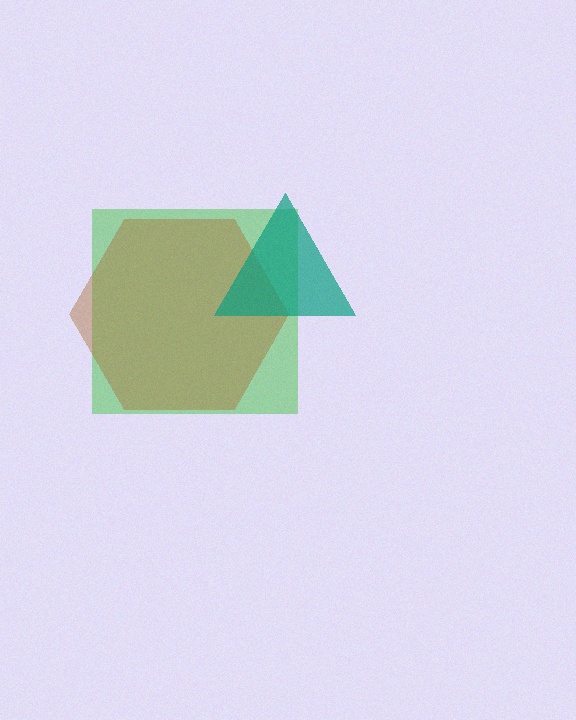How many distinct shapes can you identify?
There are 3 distinct shapes: a green square, a brown hexagon, a teal triangle.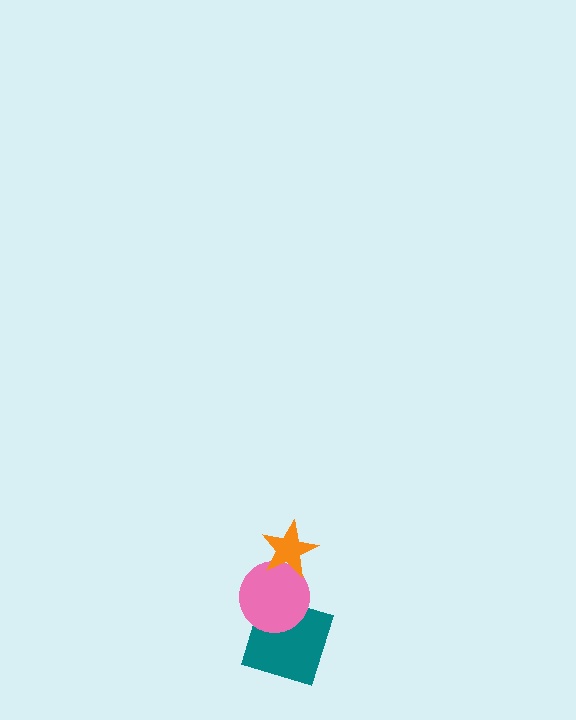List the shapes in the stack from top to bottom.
From top to bottom: the orange star, the pink circle, the teal square.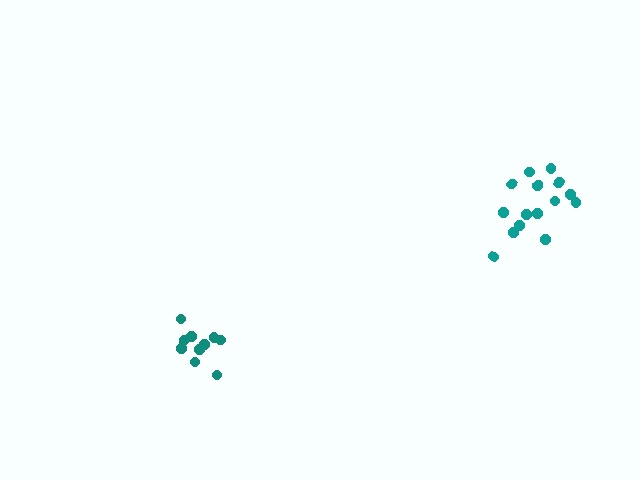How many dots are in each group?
Group 1: 15 dots, Group 2: 10 dots (25 total).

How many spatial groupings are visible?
There are 2 spatial groupings.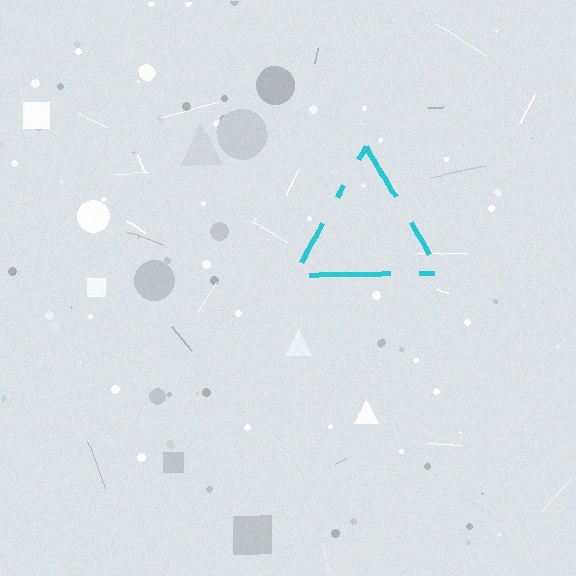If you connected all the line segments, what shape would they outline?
They would outline a triangle.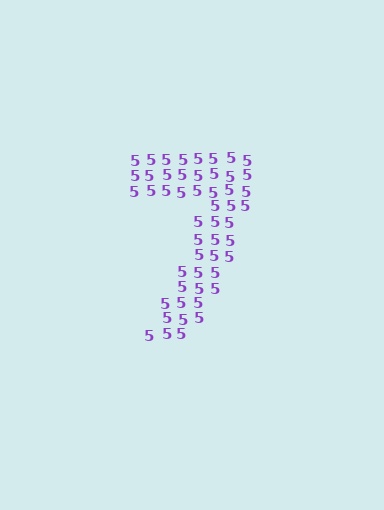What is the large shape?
The large shape is the digit 7.